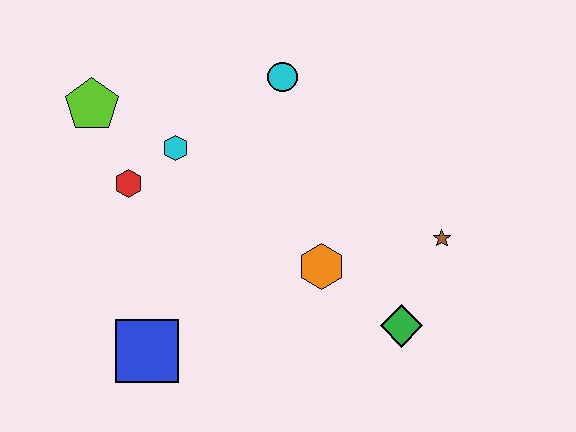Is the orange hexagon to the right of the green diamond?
No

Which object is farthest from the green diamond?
The lime pentagon is farthest from the green diamond.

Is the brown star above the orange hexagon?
Yes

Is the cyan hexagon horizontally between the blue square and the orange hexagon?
Yes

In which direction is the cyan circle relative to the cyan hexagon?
The cyan circle is to the right of the cyan hexagon.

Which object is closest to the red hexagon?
The cyan hexagon is closest to the red hexagon.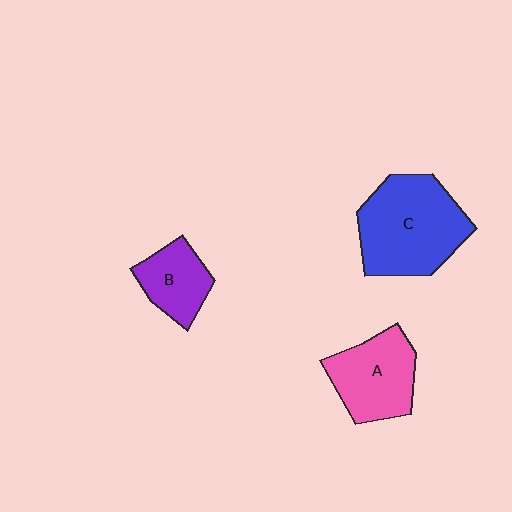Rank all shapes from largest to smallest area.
From largest to smallest: C (blue), A (pink), B (purple).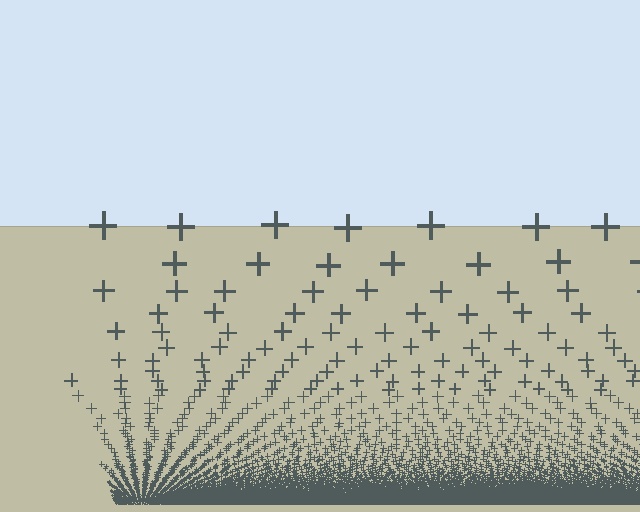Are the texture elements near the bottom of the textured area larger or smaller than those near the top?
Smaller. The gradient is inverted — elements near the bottom are smaller and denser.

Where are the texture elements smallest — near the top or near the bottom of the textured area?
Near the bottom.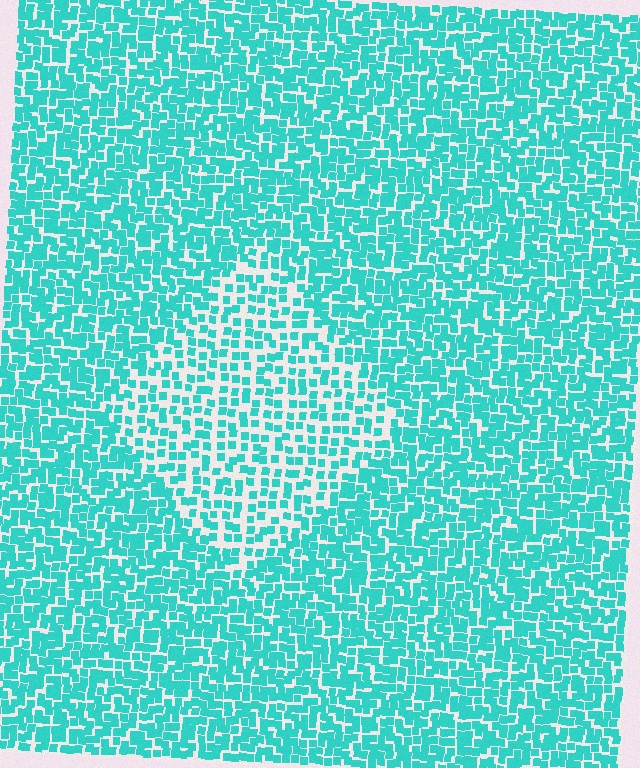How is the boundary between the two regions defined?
The boundary is defined by a change in element density (approximately 1.8x ratio). All elements are the same color, size, and shape.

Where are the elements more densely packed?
The elements are more densely packed outside the diamond boundary.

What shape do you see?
I see a diamond.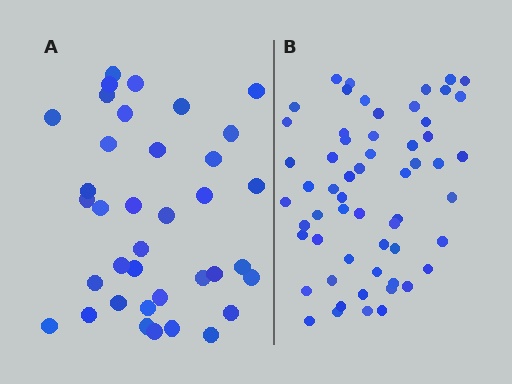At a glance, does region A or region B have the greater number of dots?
Region B (the right region) has more dots.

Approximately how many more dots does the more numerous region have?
Region B has approximately 20 more dots than region A.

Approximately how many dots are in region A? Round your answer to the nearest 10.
About 40 dots. (The exact count is 37, which rounds to 40.)